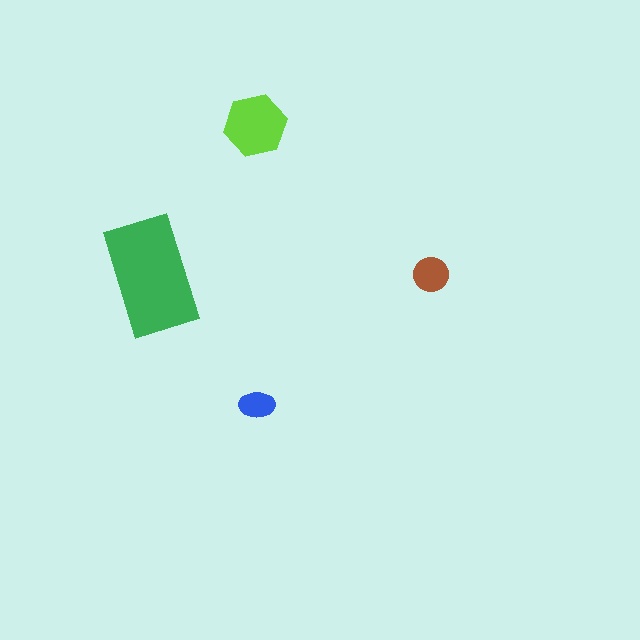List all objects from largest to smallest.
The green rectangle, the lime hexagon, the brown circle, the blue ellipse.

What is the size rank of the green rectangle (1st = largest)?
1st.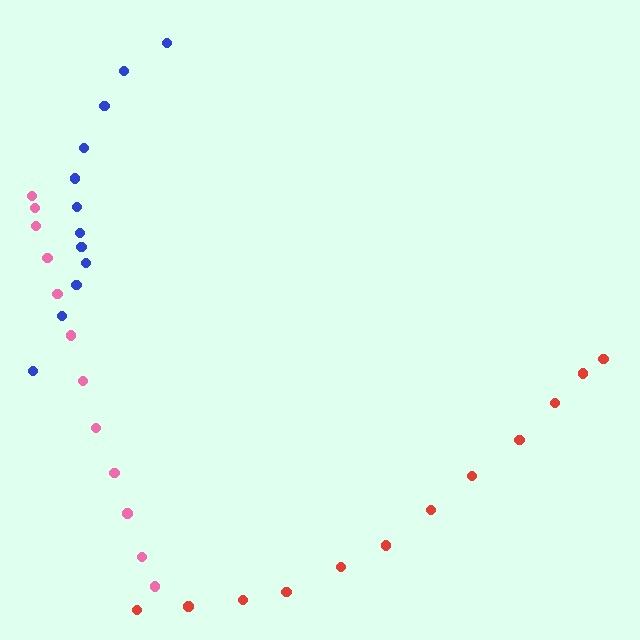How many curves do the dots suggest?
There are 3 distinct paths.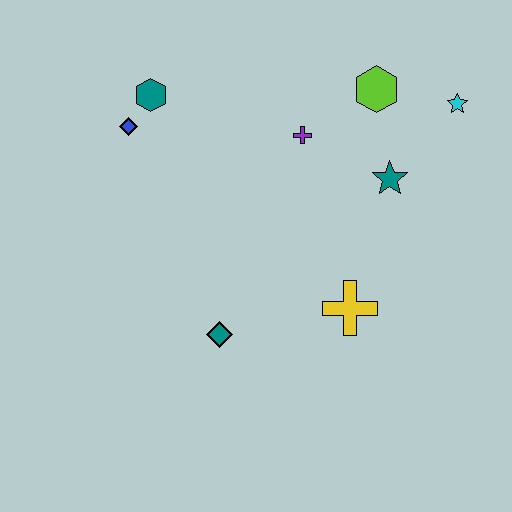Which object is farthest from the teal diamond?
The cyan star is farthest from the teal diamond.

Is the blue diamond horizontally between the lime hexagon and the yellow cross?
No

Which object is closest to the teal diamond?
The yellow cross is closest to the teal diamond.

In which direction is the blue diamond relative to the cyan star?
The blue diamond is to the left of the cyan star.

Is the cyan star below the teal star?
No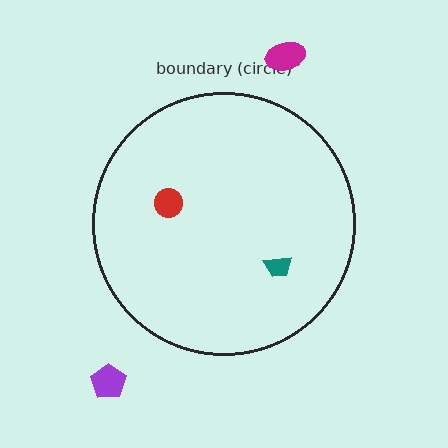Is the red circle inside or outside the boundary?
Inside.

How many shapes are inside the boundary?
2 inside, 2 outside.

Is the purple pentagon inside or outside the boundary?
Outside.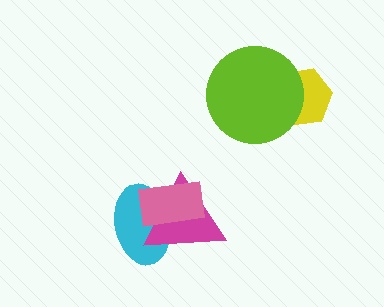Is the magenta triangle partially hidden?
Yes, it is partially covered by another shape.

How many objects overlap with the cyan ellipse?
2 objects overlap with the cyan ellipse.